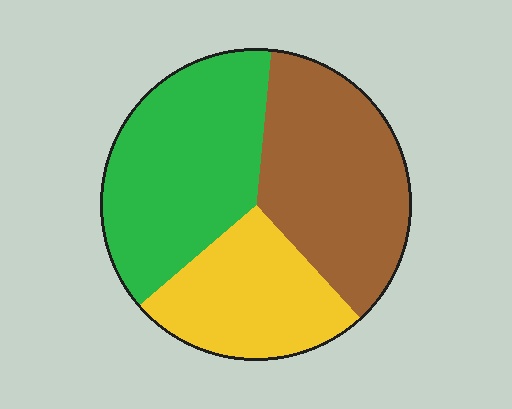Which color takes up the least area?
Yellow, at roughly 25%.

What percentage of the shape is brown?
Brown covers 36% of the shape.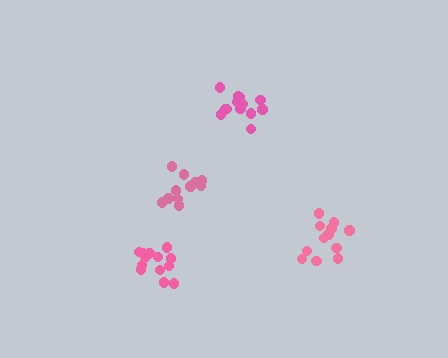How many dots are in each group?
Group 1: 13 dots, Group 2: 13 dots, Group 3: 11 dots, Group 4: 12 dots (49 total).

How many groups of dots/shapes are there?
There are 4 groups.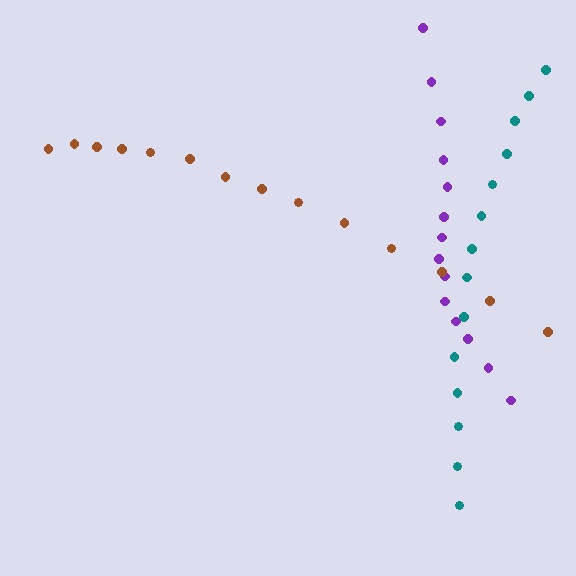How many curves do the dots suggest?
There are 3 distinct paths.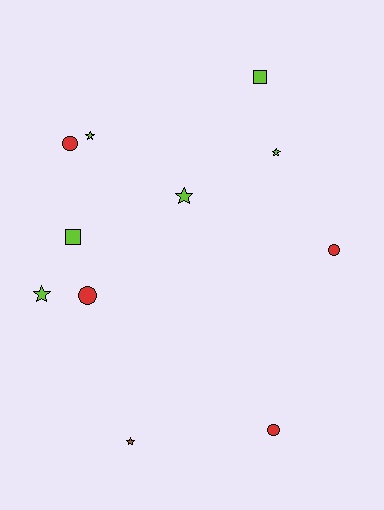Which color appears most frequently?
Lime, with 6 objects.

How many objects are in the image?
There are 11 objects.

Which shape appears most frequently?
Star, with 5 objects.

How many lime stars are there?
There are 4 lime stars.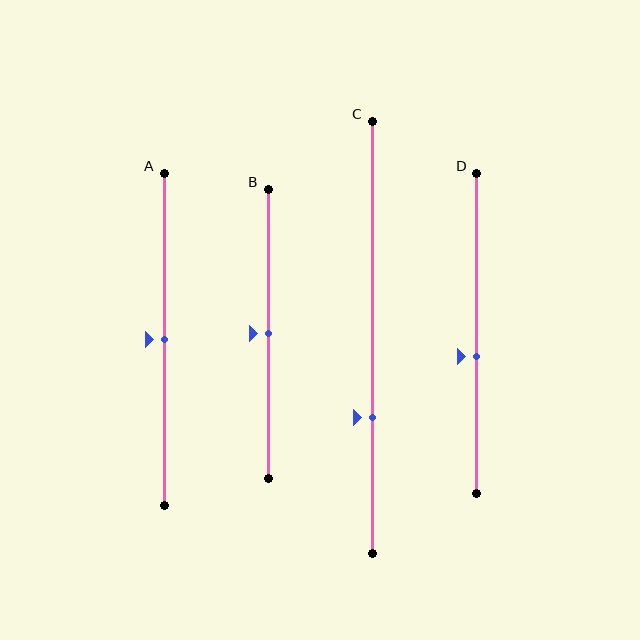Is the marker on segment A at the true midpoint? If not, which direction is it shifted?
Yes, the marker on segment A is at the true midpoint.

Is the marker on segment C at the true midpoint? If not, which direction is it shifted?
No, the marker on segment C is shifted downward by about 19% of the segment length.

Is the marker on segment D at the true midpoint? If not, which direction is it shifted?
No, the marker on segment D is shifted downward by about 7% of the segment length.